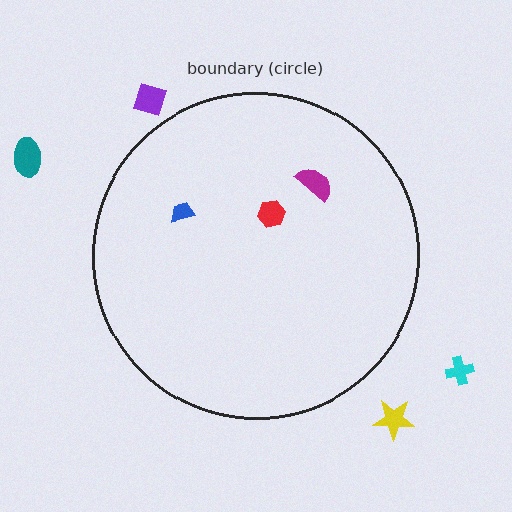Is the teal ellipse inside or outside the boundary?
Outside.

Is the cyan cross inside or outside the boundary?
Outside.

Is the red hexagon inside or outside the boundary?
Inside.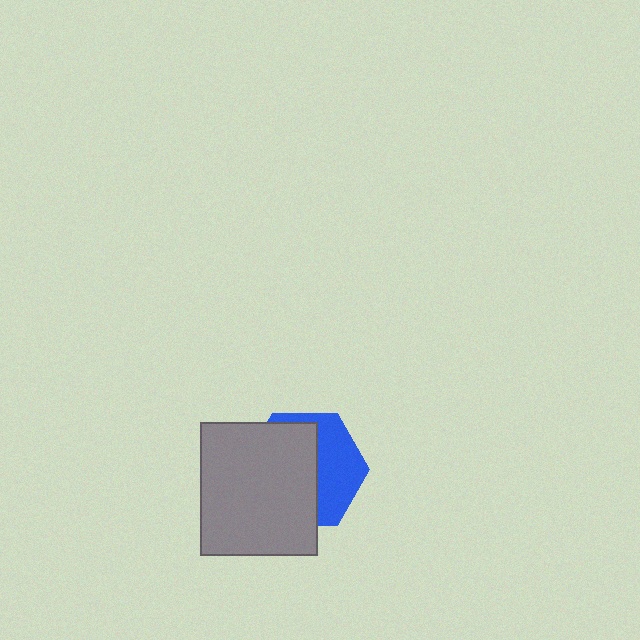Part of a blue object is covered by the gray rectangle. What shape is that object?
It is a hexagon.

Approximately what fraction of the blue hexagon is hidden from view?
Roughly 59% of the blue hexagon is hidden behind the gray rectangle.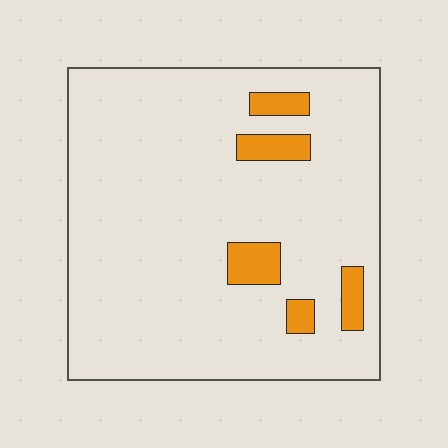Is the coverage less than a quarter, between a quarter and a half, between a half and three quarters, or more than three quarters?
Less than a quarter.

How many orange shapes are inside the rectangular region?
5.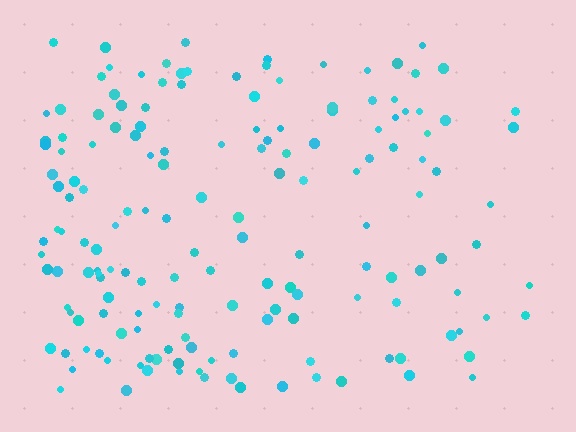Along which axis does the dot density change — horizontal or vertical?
Horizontal.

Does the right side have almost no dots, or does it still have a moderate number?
Still a moderate number, just noticeably fewer than the left.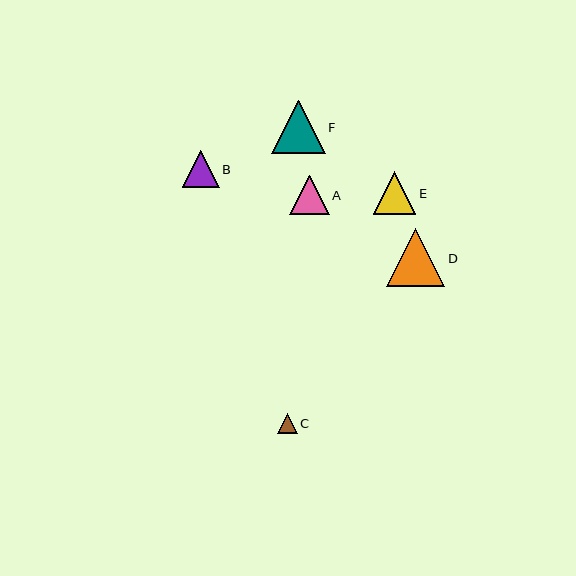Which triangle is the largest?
Triangle D is the largest with a size of approximately 58 pixels.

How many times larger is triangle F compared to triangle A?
Triangle F is approximately 1.4 times the size of triangle A.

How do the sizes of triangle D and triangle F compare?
Triangle D and triangle F are approximately the same size.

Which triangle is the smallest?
Triangle C is the smallest with a size of approximately 20 pixels.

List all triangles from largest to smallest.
From largest to smallest: D, F, E, A, B, C.